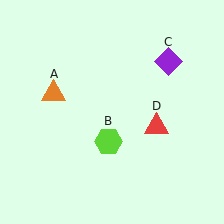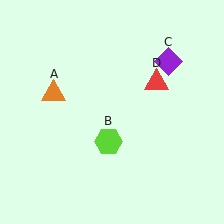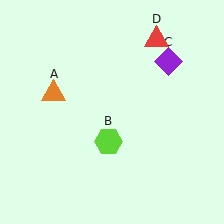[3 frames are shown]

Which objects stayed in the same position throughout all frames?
Orange triangle (object A) and lime hexagon (object B) and purple diamond (object C) remained stationary.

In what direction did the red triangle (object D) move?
The red triangle (object D) moved up.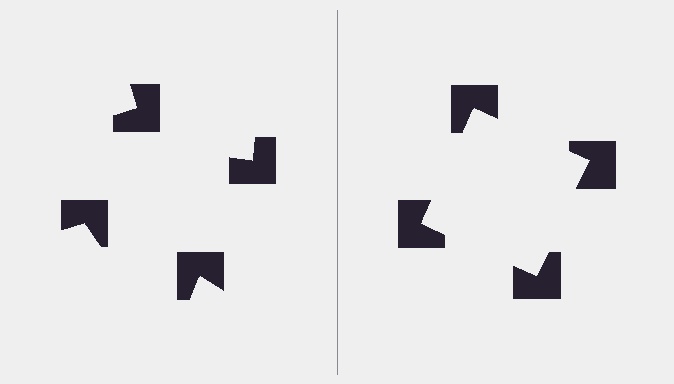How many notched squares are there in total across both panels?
8 — 4 on each side.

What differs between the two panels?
The notched squares are positioned identically on both sides; only the wedge orientations differ. On the right they align to a square; on the left they are misaligned.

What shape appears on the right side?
An illusory square.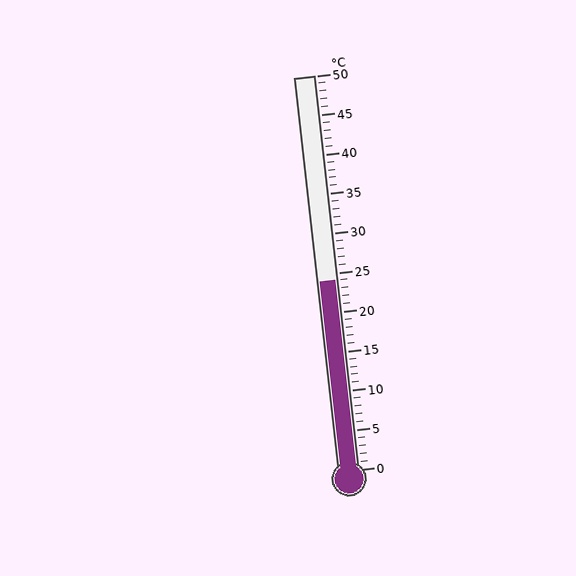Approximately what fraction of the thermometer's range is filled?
The thermometer is filled to approximately 50% of its range.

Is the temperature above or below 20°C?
The temperature is above 20°C.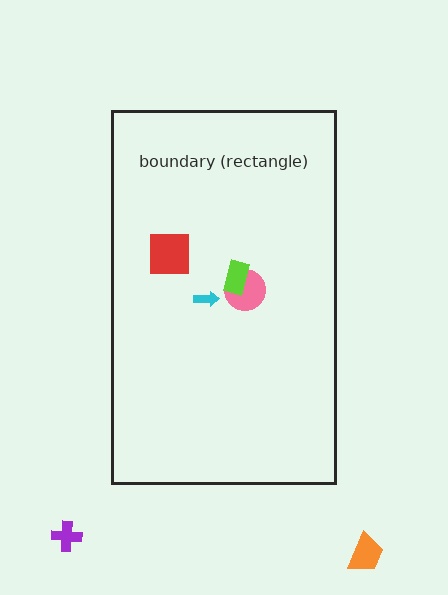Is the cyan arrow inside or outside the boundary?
Inside.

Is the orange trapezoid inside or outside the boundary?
Outside.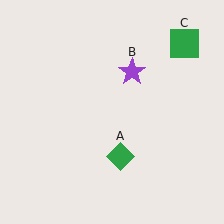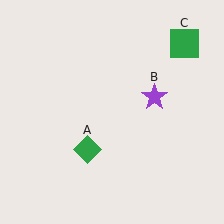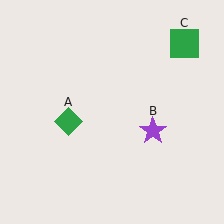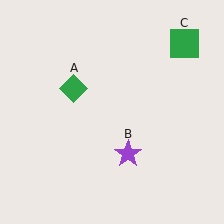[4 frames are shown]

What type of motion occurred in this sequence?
The green diamond (object A), purple star (object B) rotated clockwise around the center of the scene.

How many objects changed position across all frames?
2 objects changed position: green diamond (object A), purple star (object B).